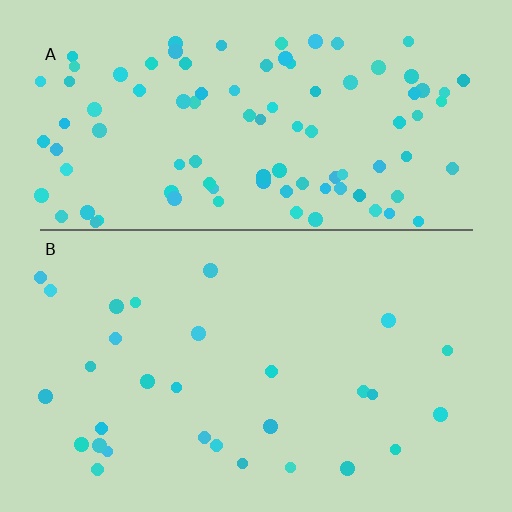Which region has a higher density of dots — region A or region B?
A (the top).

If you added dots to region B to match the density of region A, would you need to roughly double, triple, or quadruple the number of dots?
Approximately triple.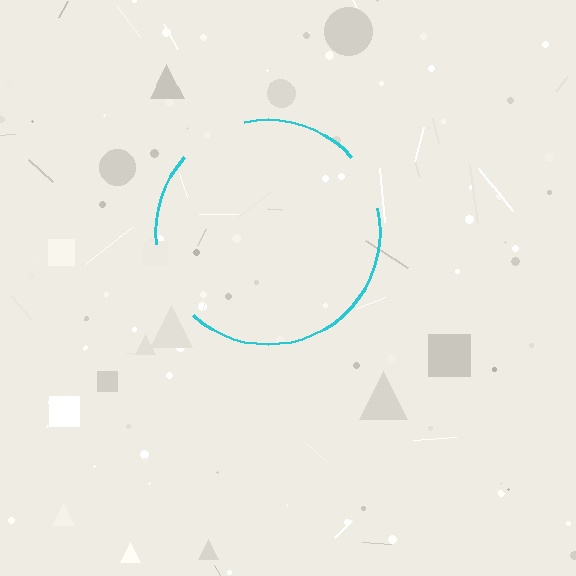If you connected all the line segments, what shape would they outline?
They would outline a circle.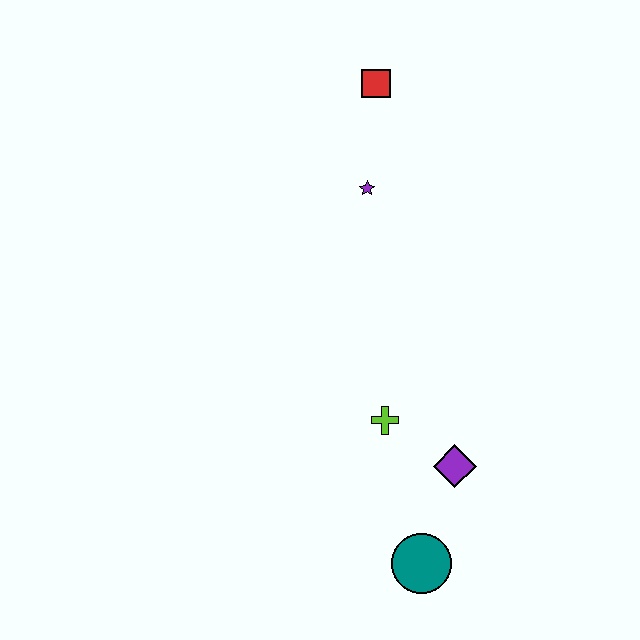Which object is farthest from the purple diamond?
The red square is farthest from the purple diamond.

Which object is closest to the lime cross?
The purple diamond is closest to the lime cross.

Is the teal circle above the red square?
No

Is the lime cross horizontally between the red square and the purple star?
No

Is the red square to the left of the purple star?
No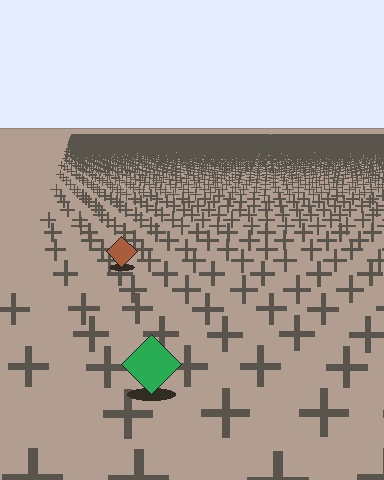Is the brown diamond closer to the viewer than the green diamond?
No. The green diamond is closer — you can tell from the texture gradient: the ground texture is coarser near it.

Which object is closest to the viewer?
The green diamond is closest. The texture marks near it are larger and more spread out.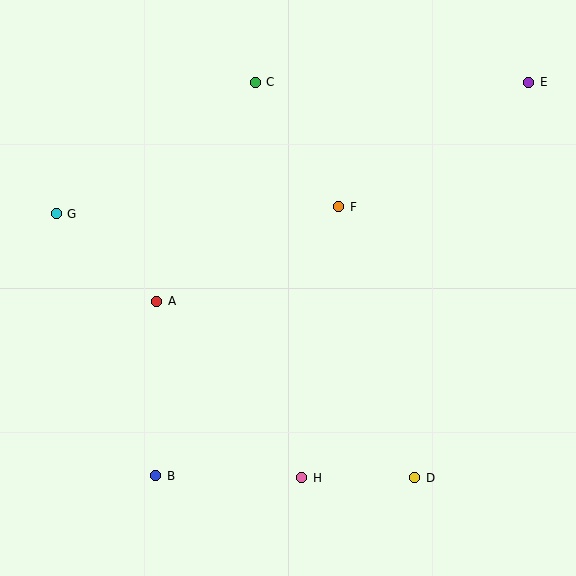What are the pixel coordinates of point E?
Point E is at (529, 82).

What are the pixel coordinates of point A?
Point A is at (157, 301).